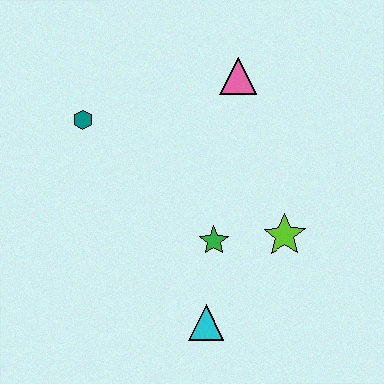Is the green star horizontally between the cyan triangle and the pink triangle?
Yes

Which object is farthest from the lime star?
The teal hexagon is farthest from the lime star.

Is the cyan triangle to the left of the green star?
Yes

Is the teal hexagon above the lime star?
Yes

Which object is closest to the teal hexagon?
The pink triangle is closest to the teal hexagon.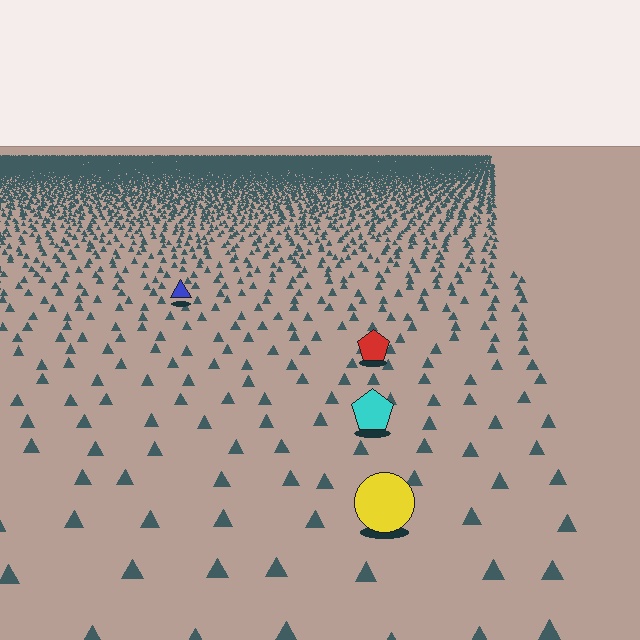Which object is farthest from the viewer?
The blue triangle is farthest from the viewer. It appears smaller and the ground texture around it is denser.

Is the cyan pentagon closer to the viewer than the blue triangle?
Yes. The cyan pentagon is closer — you can tell from the texture gradient: the ground texture is coarser near it.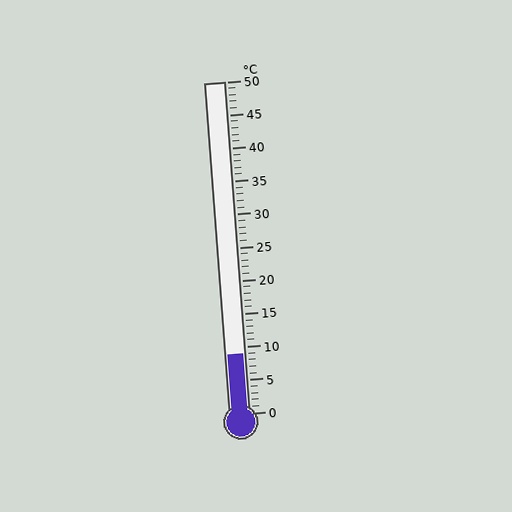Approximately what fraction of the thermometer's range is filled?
The thermometer is filled to approximately 20% of its range.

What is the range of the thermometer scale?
The thermometer scale ranges from 0°C to 50°C.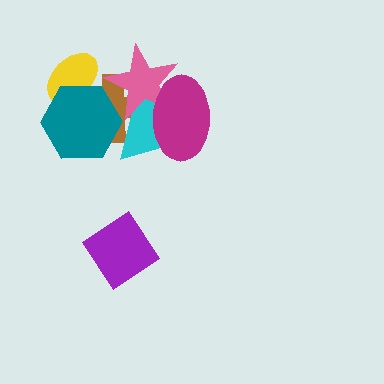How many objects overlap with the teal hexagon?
4 objects overlap with the teal hexagon.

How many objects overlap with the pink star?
4 objects overlap with the pink star.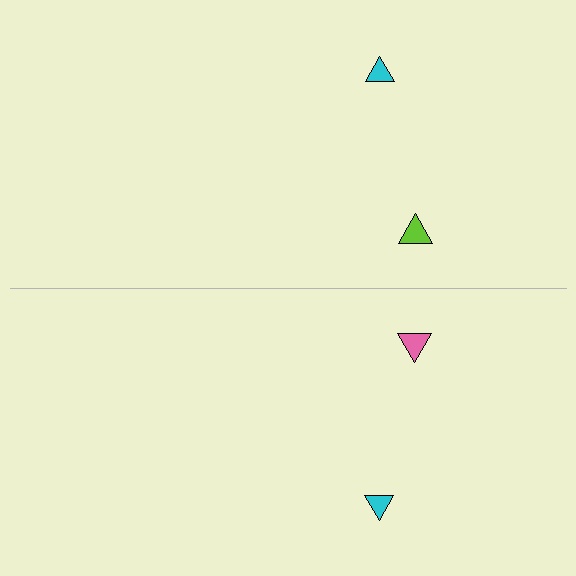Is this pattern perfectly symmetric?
No, the pattern is not perfectly symmetric. The pink triangle on the bottom side breaks the symmetry — its mirror counterpart is lime.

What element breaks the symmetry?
The pink triangle on the bottom side breaks the symmetry — its mirror counterpart is lime.